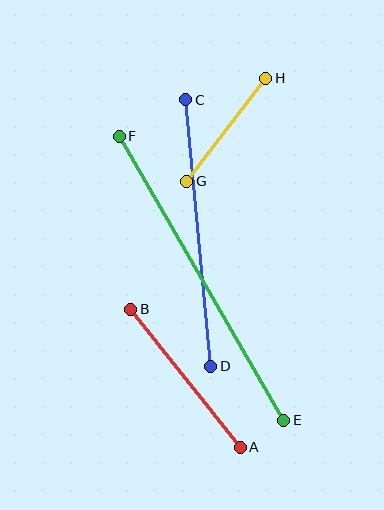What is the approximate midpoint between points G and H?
The midpoint is at approximately (226, 130) pixels.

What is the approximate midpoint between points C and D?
The midpoint is at approximately (198, 233) pixels.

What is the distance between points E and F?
The distance is approximately 328 pixels.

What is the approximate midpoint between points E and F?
The midpoint is at approximately (201, 278) pixels.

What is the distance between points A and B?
The distance is approximately 176 pixels.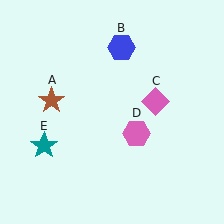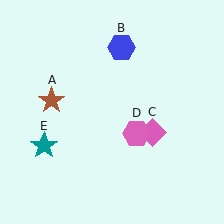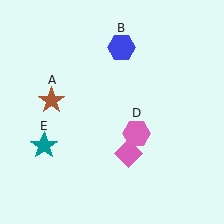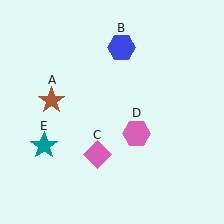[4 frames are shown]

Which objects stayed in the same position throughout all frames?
Brown star (object A) and blue hexagon (object B) and pink hexagon (object D) and teal star (object E) remained stationary.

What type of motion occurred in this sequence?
The pink diamond (object C) rotated clockwise around the center of the scene.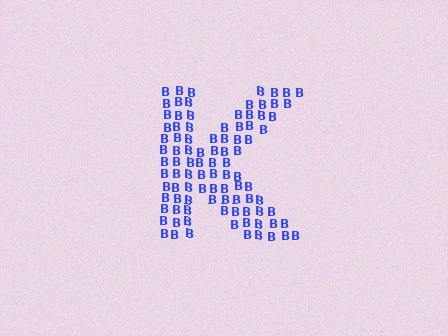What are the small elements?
The small elements are letter B's.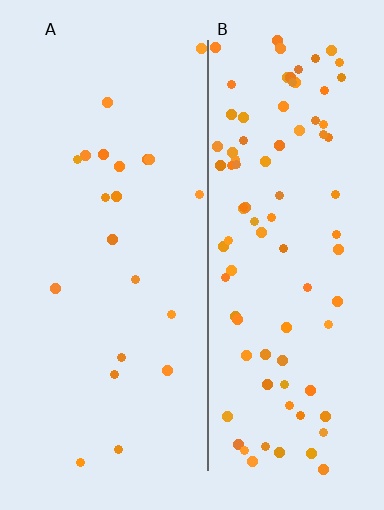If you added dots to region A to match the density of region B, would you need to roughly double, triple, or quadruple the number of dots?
Approximately quadruple.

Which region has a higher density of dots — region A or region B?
B (the right).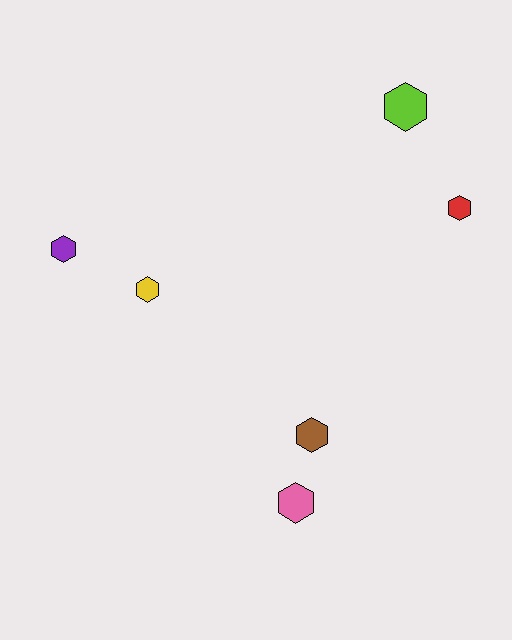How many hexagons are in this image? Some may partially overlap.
There are 6 hexagons.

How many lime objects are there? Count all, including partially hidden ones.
There is 1 lime object.